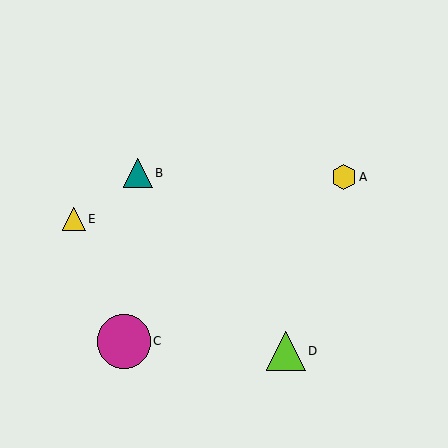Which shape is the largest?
The magenta circle (labeled C) is the largest.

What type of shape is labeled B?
Shape B is a teal triangle.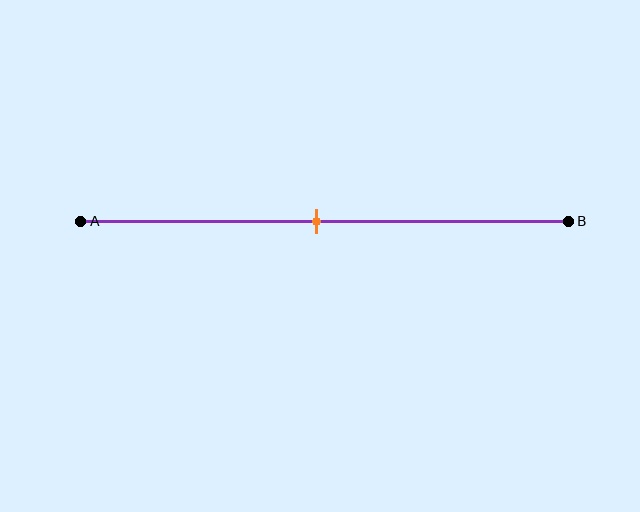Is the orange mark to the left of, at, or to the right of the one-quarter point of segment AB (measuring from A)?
The orange mark is to the right of the one-quarter point of segment AB.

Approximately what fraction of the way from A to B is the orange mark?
The orange mark is approximately 50% of the way from A to B.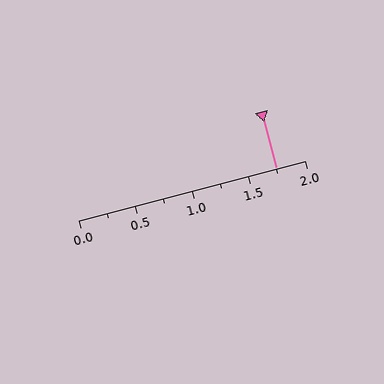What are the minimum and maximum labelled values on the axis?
The axis runs from 0.0 to 2.0.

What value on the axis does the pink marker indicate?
The marker indicates approximately 1.75.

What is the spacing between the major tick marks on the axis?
The major ticks are spaced 0.5 apart.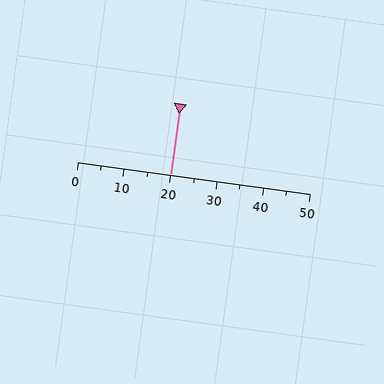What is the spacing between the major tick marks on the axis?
The major ticks are spaced 10 apart.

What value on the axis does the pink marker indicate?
The marker indicates approximately 20.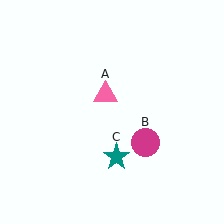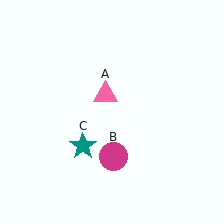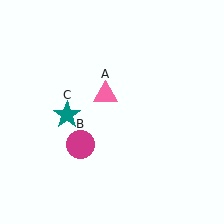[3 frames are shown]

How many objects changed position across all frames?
2 objects changed position: magenta circle (object B), teal star (object C).